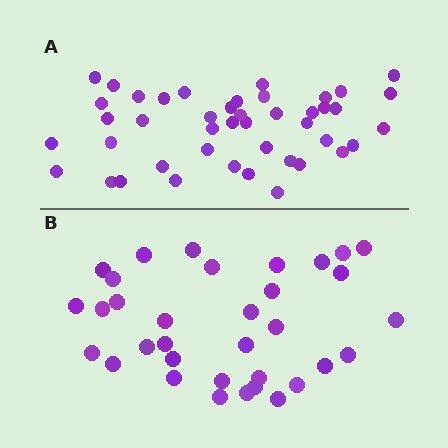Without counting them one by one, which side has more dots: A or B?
Region A (the top region) has more dots.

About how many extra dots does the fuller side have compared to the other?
Region A has roughly 10 or so more dots than region B.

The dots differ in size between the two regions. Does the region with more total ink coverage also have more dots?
No. Region B has more total ink coverage because its dots are larger, but region A actually contains more individual dots. Total area can be misleading — the number of items is what matters here.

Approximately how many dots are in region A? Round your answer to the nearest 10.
About 40 dots. (The exact count is 44, which rounds to 40.)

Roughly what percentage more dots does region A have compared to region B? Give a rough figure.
About 30% more.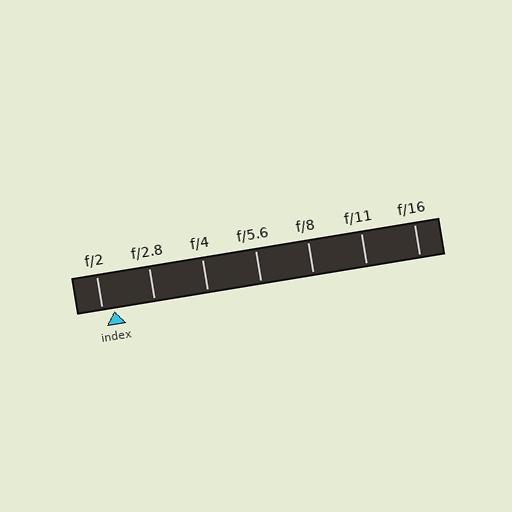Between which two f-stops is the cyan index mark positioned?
The index mark is between f/2 and f/2.8.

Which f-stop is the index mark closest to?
The index mark is closest to f/2.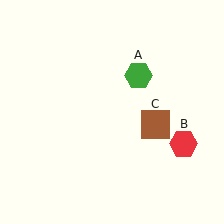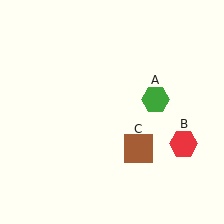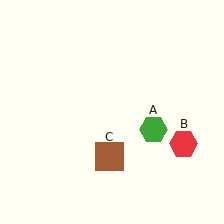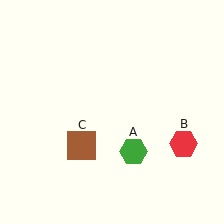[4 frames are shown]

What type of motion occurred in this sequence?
The green hexagon (object A), brown square (object C) rotated clockwise around the center of the scene.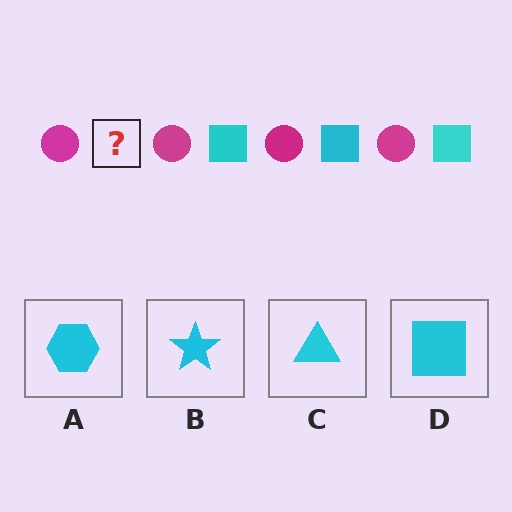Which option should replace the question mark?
Option D.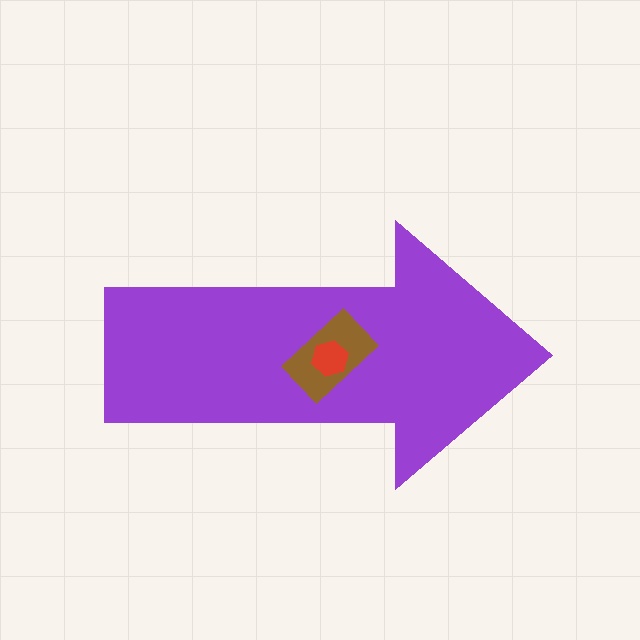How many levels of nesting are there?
3.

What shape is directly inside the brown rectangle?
The red hexagon.